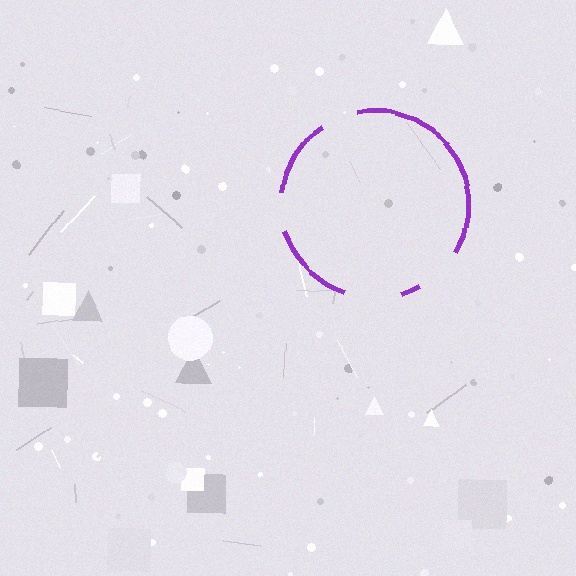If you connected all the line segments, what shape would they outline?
They would outline a circle.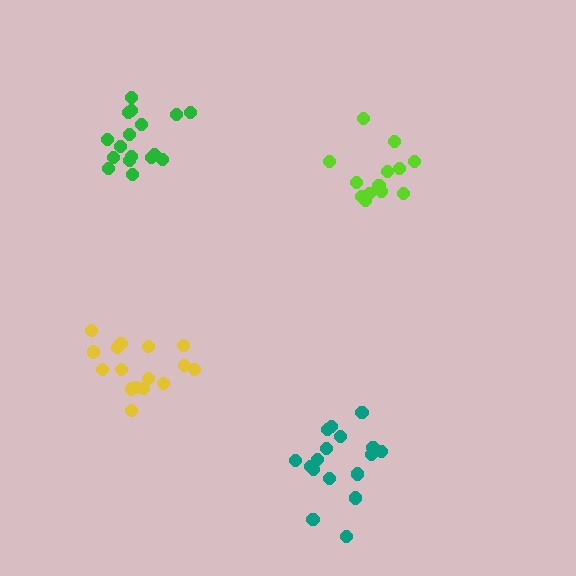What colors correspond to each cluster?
The clusters are colored: yellow, lime, teal, green.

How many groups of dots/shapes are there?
There are 4 groups.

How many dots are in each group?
Group 1: 16 dots, Group 2: 13 dots, Group 3: 17 dots, Group 4: 17 dots (63 total).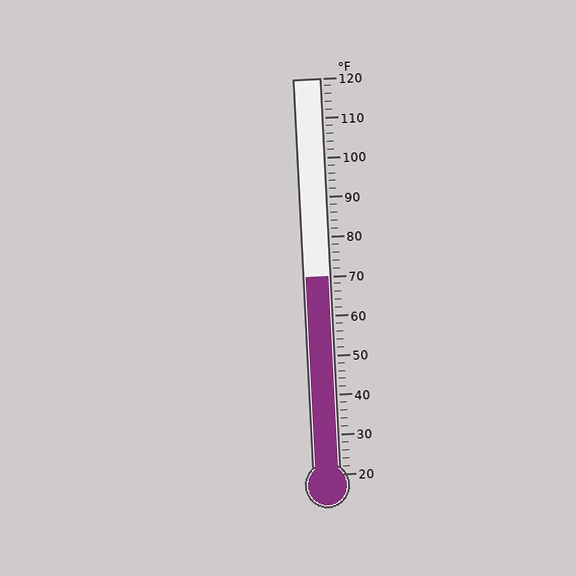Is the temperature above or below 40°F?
The temperature is above 40°F.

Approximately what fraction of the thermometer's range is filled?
The thermometer is filled to approximately 50% of its range.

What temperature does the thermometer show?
The thermometer shows approximately 70°F.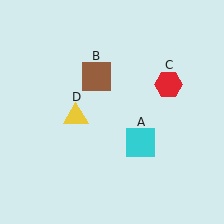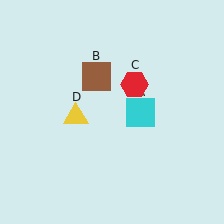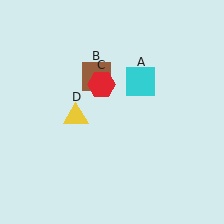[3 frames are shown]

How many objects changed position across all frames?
2 objects changed position: cyan square (object A), red hexagon (object C).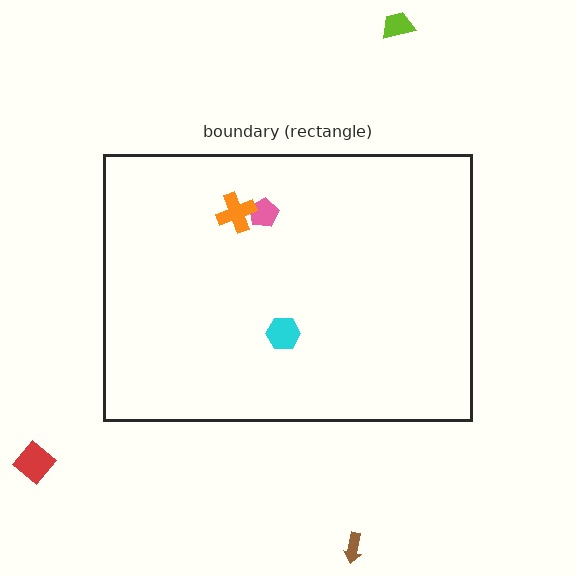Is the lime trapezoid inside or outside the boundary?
Outside.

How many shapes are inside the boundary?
3 inside, 3 outside.